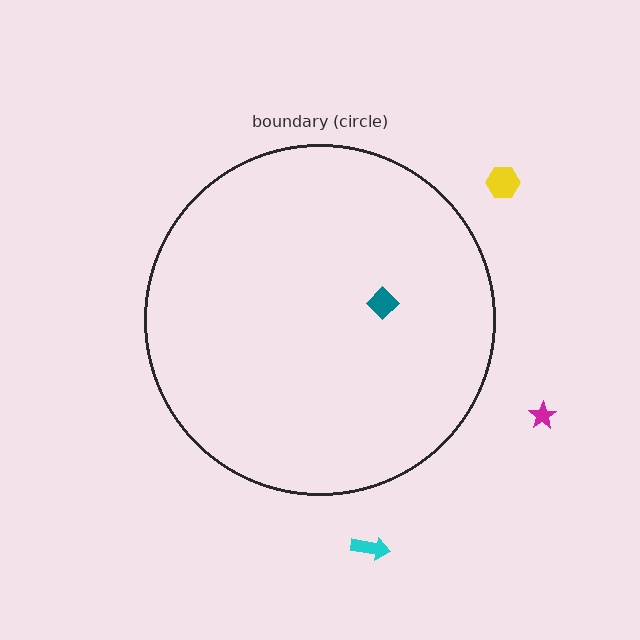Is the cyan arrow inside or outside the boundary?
Outside.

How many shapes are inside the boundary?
1 inside, 3 outside.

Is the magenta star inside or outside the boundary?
Outside.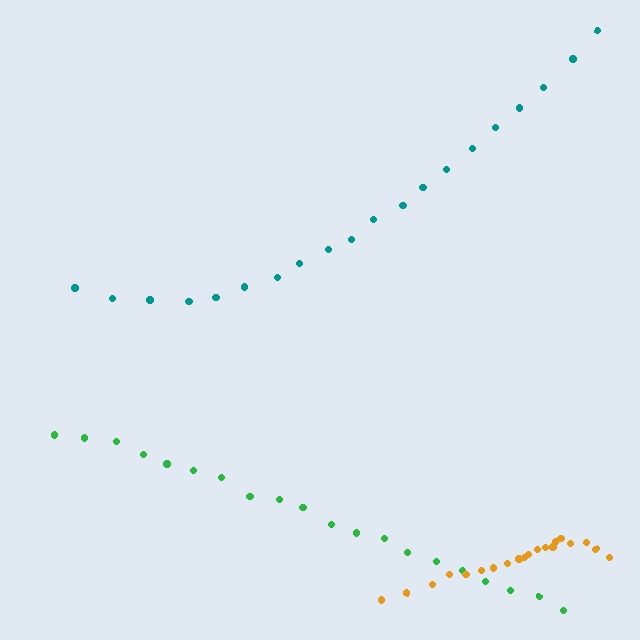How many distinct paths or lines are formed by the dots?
There are 3 distinct paths.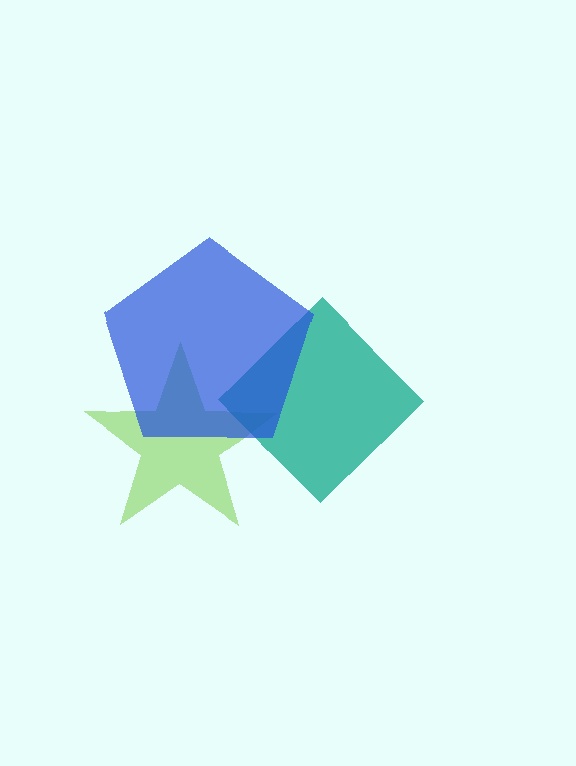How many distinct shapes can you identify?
There are 3 distinct shapes: a lime star, a teal diamond, a blue pentagon.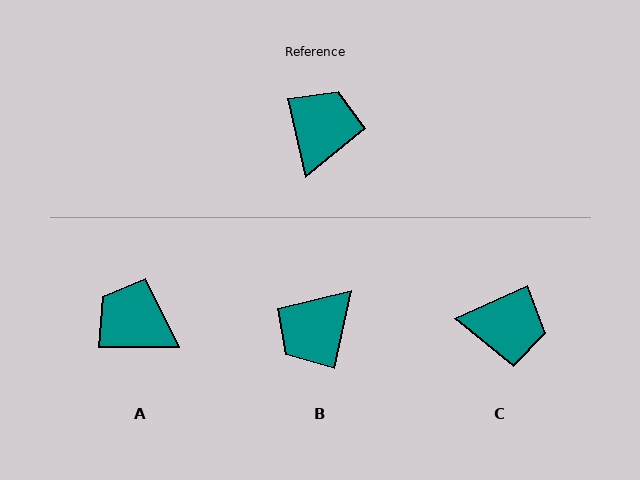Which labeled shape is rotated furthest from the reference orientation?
B, about 155 degrees away.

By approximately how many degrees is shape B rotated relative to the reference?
Approximately 155 degrees counter-clockwise.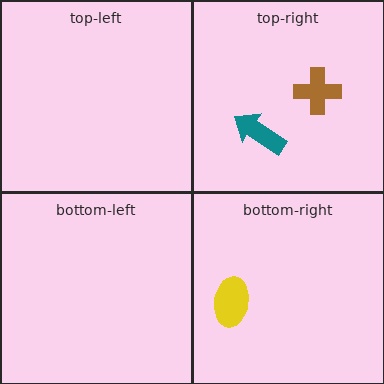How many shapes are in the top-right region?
2.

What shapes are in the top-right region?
The teal arrow, the brown cross.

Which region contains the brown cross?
The top-right region.